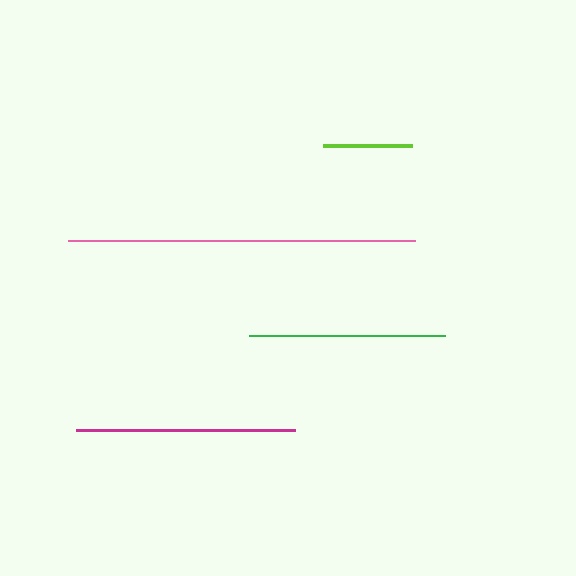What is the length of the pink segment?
The pink segment is approximately 347 pixels long.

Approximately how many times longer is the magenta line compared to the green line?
The magenta line is approximately 1.1 times the length of the green line.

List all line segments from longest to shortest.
From longest to shortest: pink, magenta, green, lime.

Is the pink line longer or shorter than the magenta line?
The pink line is longer than the magenta line.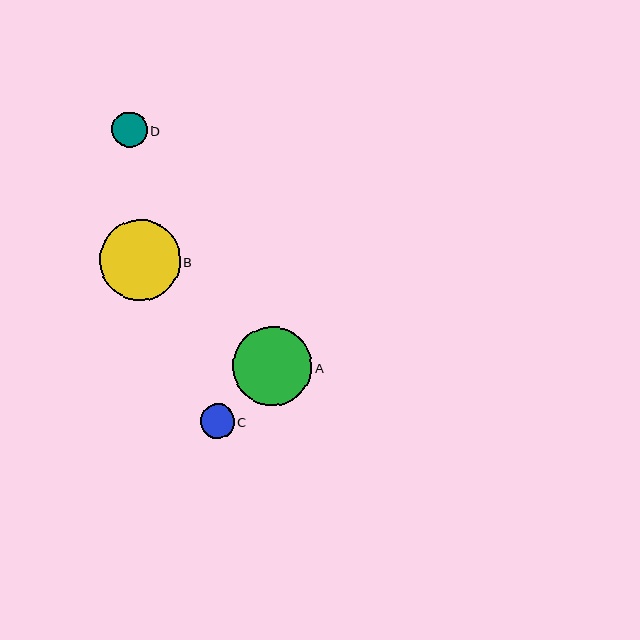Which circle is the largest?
Circle B is the largest with a size of approximately 81 pixels.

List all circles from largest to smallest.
From largest to smallest: B, A, D, C.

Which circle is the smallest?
Circle C is the smallest with a size of approximately 34 pixels.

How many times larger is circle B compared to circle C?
Circle B is approximately 2.4 times the size of circle C.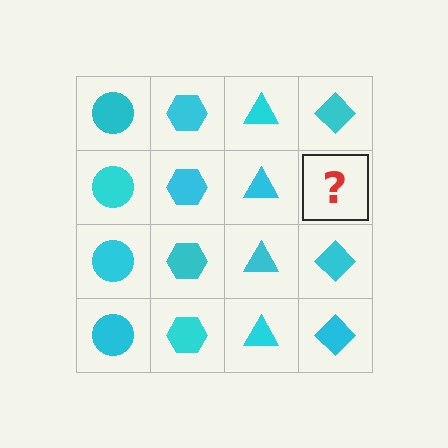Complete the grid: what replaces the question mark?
The question mark should be replaced with a cyan diamond.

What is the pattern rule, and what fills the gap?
The rule is that each column has a consistent shape. The gap should be filled with a cyan diamond.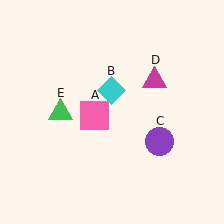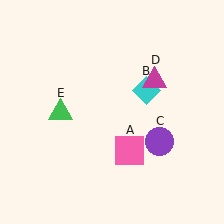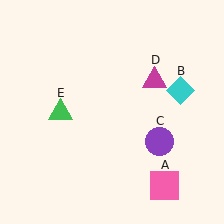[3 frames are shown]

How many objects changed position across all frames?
2 objects changed position: pink square (object A), cyan diamond (object B).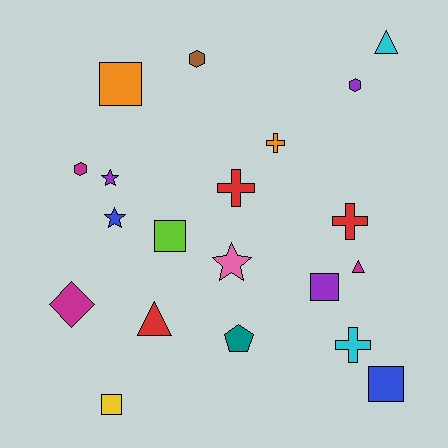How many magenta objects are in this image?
There are 3 magenta objects.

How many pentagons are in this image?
There is 1 pentagon.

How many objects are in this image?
There are 20 objects.